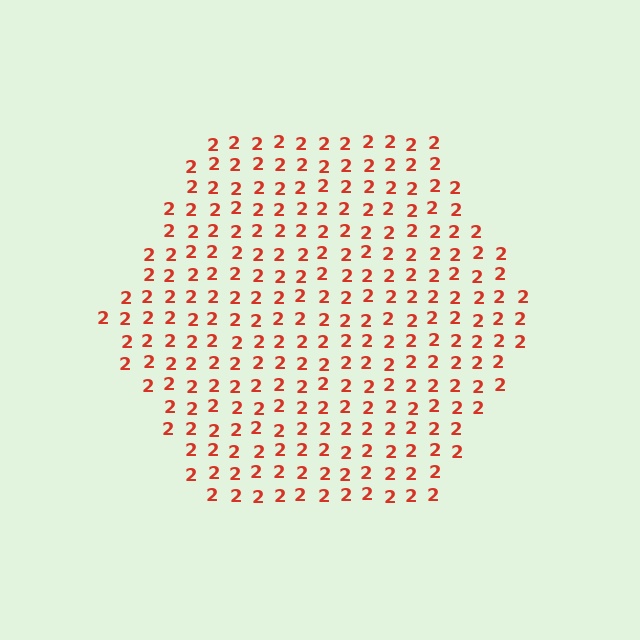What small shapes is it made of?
It is made of small digit 2's.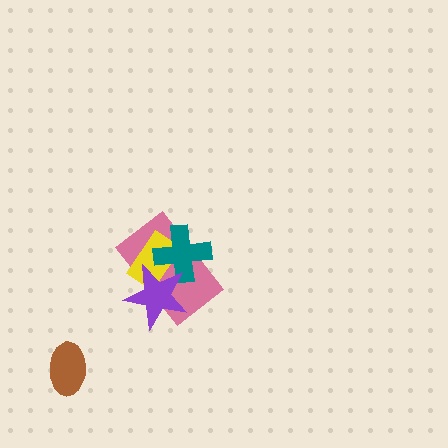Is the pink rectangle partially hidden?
Yes, it is partially covered by another shape.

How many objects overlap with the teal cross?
3 objects overlap with the teal cross.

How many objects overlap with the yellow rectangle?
3 objects overlap with the yellow rectangle.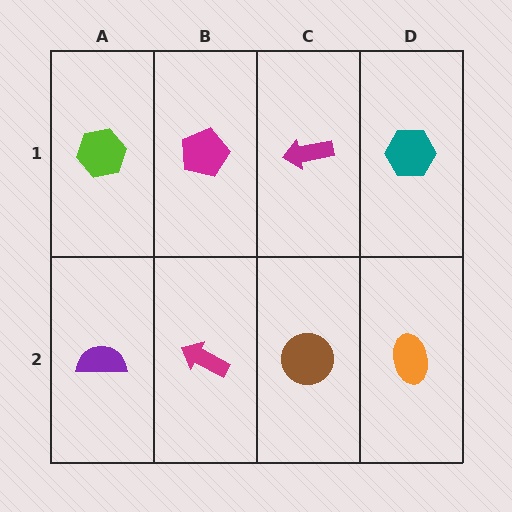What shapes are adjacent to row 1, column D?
An orange ellipse (row 2, column D), a magenta arrow (row 1, column C).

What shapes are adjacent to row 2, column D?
A teal hexagon (row 1, column D), a brown circle (row 2, column C).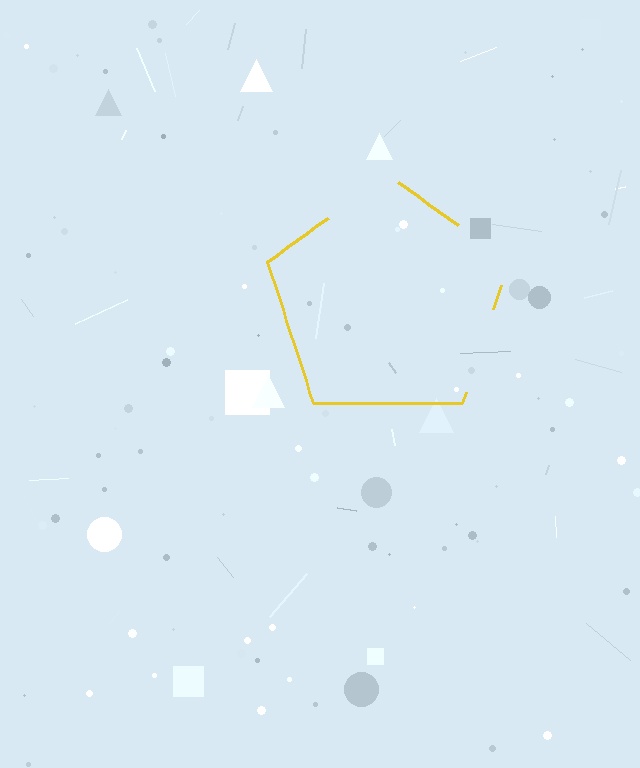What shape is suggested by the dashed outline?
The dashed outline suggests a pentagon.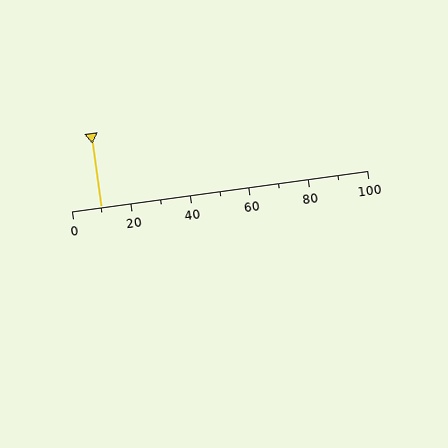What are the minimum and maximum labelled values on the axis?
The axis runs from 0 to 100.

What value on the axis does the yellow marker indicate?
The marker indicates approximately 10.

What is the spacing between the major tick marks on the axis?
The major ticks are spaced 20 apart.